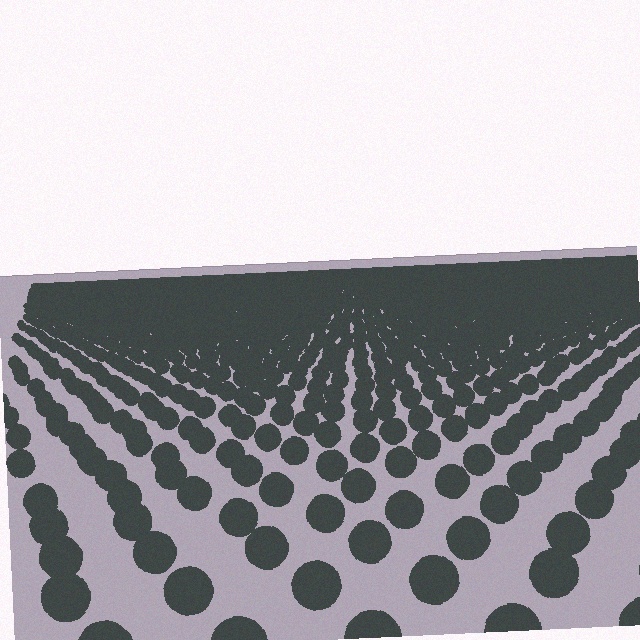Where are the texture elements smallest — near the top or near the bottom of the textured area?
Near the top.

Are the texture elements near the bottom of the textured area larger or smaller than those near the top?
Larger. Near the bottom, elements are closer to the viewer and appear at a bigger on-screen size.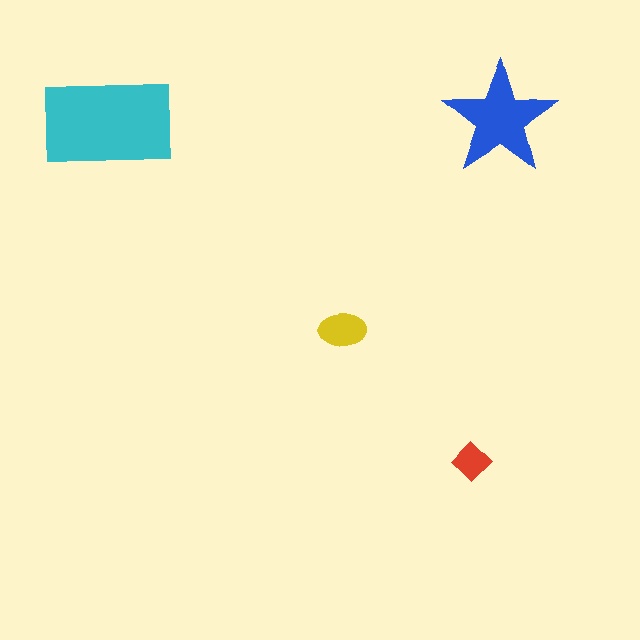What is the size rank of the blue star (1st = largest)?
2nd.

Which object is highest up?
The cyan rectangle is topmost.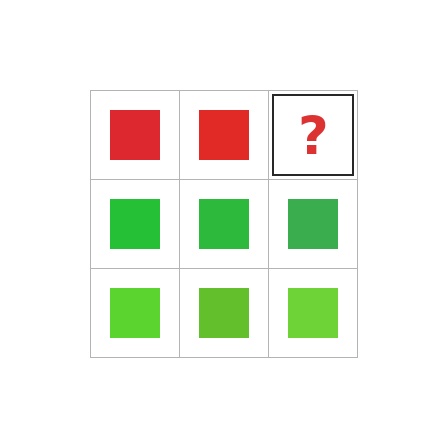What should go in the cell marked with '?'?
The missing cell should contain a red square.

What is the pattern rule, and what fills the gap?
The rule is that each row has a consistent color. The gap should be filled with a red square.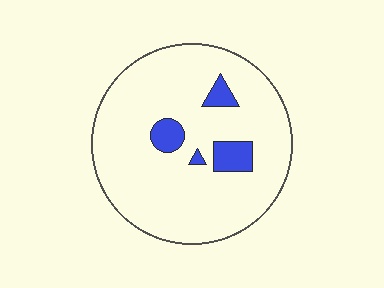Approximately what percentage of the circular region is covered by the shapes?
Approximately 10%.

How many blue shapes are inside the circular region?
4.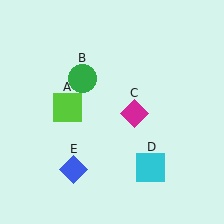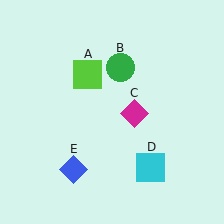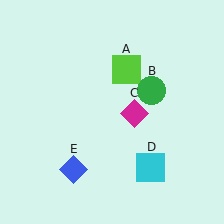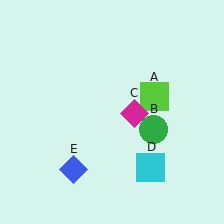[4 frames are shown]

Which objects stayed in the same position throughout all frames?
Magenta diamond (object C) and cyan square (object D) and blue diamond (object E) remained stationary.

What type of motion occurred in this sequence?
The lime square (object A), green circle (object B) rotated clockwise around the center of the scene.